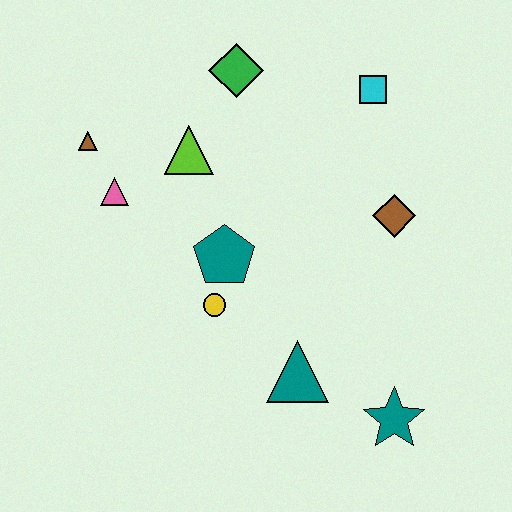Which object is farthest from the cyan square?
The teal star is farthest from the cyan square.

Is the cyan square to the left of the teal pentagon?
No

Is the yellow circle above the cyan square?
No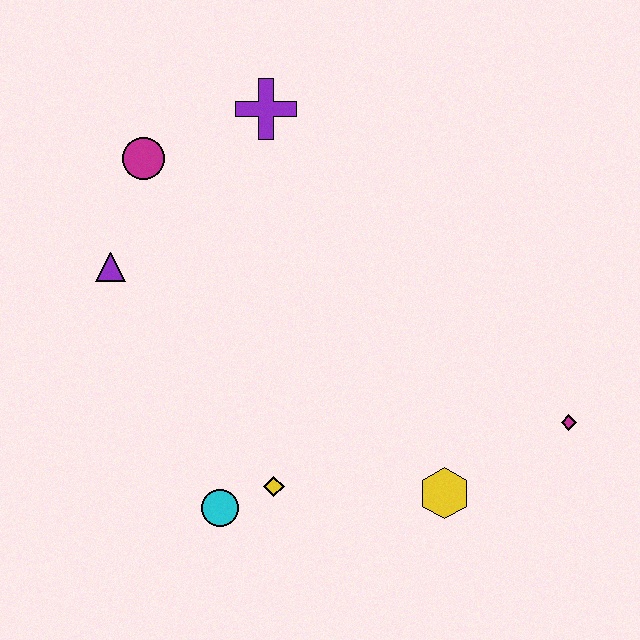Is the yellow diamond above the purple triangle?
No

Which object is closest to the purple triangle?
The magenta circle is closest to the purple triangle.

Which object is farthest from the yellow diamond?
The purple cross is farthest from the yellow diamond.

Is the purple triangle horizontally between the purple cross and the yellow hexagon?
No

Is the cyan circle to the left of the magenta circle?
No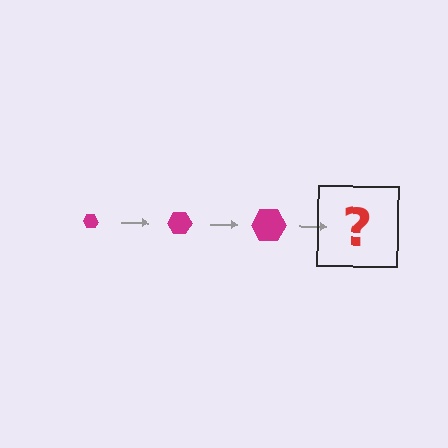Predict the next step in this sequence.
The next step is a magenta hexagon, larger than the previous one.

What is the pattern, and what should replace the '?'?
The pattern is that the hexagon gets progressively larger each step. The '?' should be a magenta hexagon, larger than the previous one.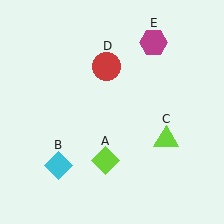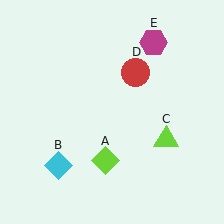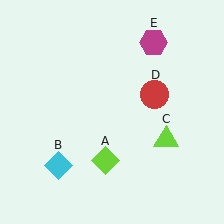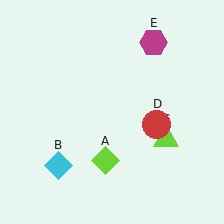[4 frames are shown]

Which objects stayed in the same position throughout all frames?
Lime diamond (object A) and cyan diamond (object B) and lime triangle (object C) and magenta hexagon (object E) remained stationary.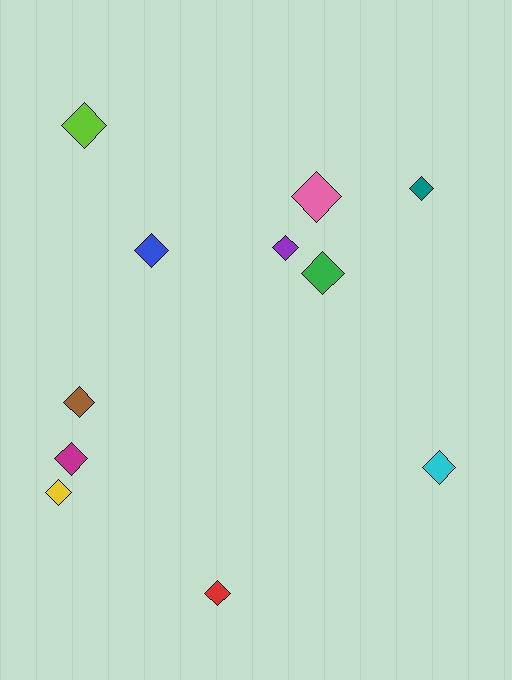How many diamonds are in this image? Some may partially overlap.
There are 11 diamonds.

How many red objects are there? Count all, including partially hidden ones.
There is 1 red object.